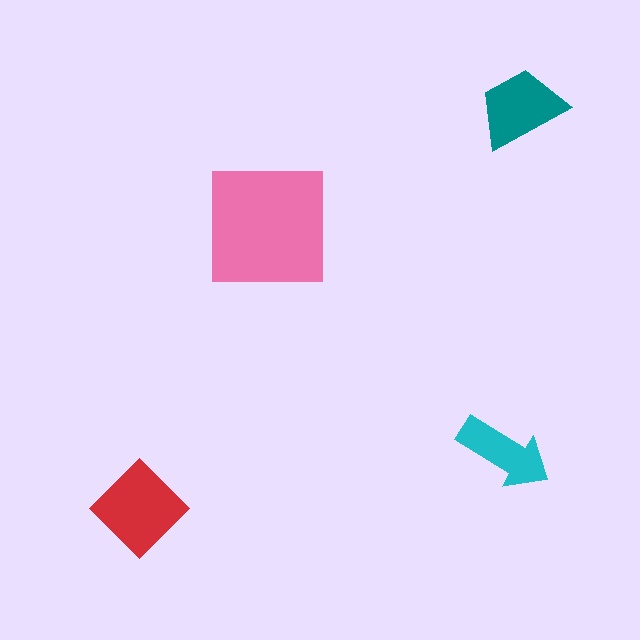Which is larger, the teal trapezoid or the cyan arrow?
The teal trapezoid.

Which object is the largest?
The pink square.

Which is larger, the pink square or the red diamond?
The pink square.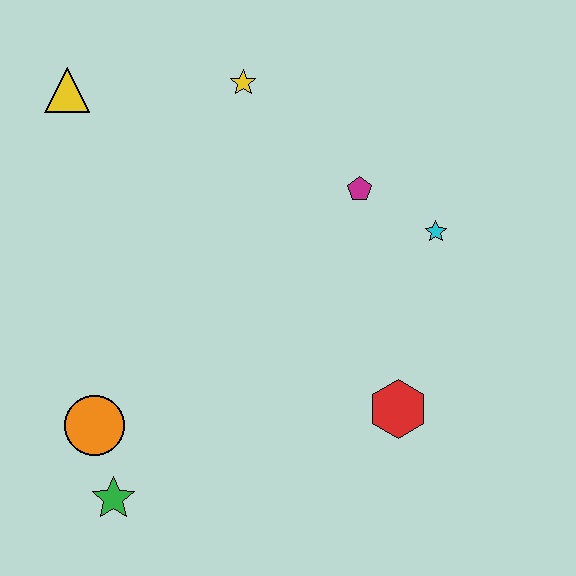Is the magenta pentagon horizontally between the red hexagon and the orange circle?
Yes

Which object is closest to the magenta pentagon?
The cyan star is closest to the magenta pentagon.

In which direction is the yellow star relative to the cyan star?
The yellow star is to the left of the cyan star.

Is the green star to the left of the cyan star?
Yes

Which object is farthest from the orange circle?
The cyan star is farthest from the orange circle.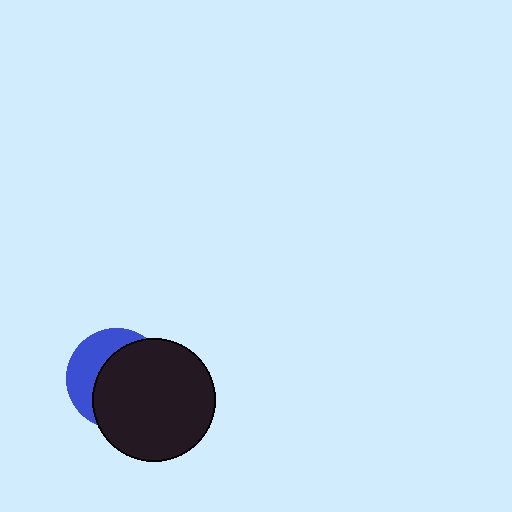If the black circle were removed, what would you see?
You would see the complete blue circle.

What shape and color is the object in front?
The object in front is a black circle.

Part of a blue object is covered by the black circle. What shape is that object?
It is a circle.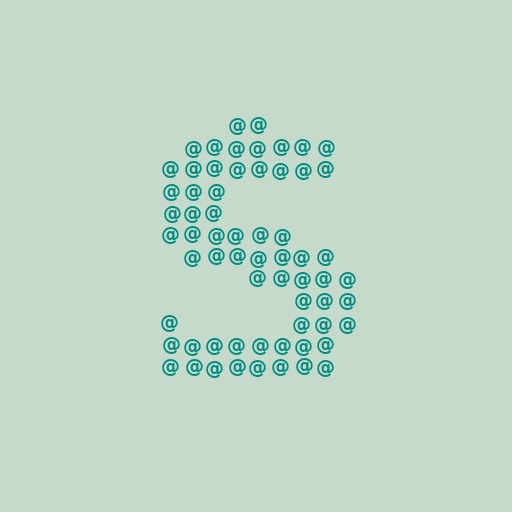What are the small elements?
The small elements are at signs.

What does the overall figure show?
The overall figure shows the letter S.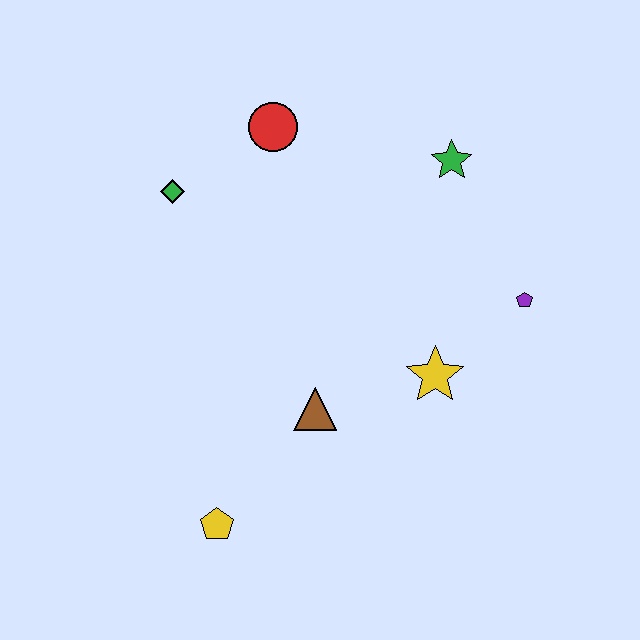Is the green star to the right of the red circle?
Yes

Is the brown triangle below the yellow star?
Yes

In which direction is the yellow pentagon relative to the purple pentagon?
The yellow pentagon is to the left of the purple pentagon.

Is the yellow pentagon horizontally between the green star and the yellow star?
No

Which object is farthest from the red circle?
The yellow pentagon is farthest from the red circle.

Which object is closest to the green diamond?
The red circle is closest to the green diamond.